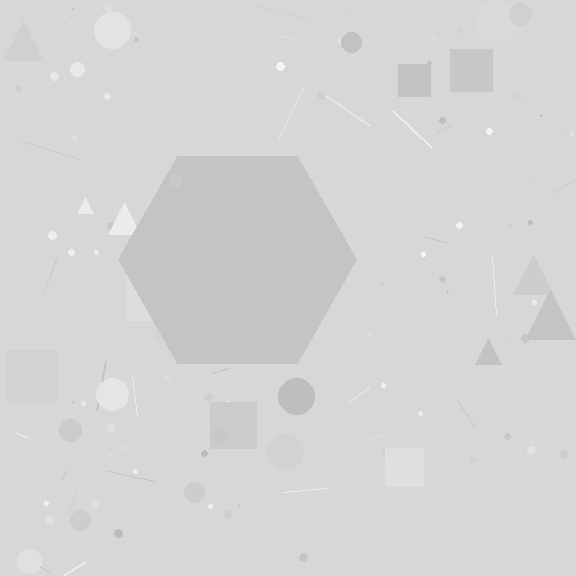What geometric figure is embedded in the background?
A hexagon is embedded in the background.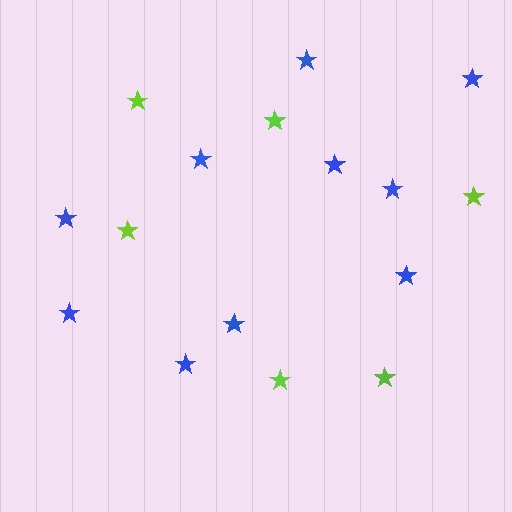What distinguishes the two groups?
There are 2 groups: one group of blue stars (10) and one group of lime stars (6).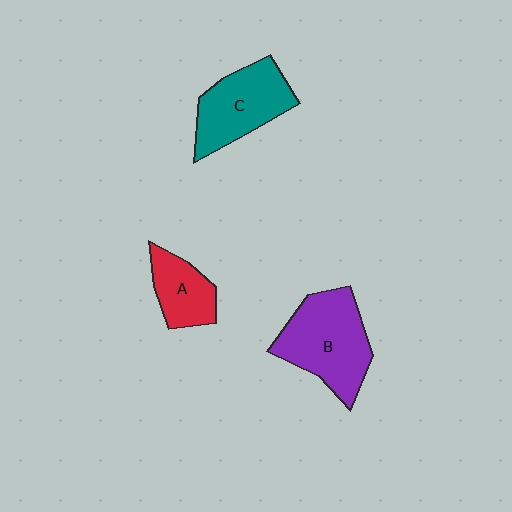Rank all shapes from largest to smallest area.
From largest to smallest: B (purple), C (teal), A (red).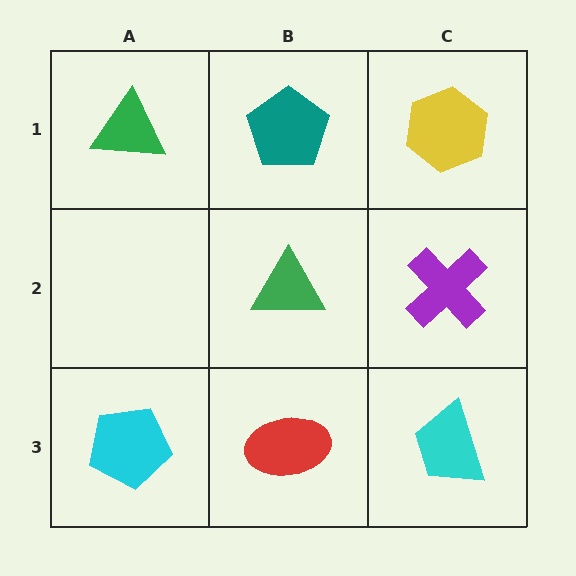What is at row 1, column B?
A teal pentagon.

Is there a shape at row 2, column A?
No, that cell is empty.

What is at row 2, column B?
A green triangle.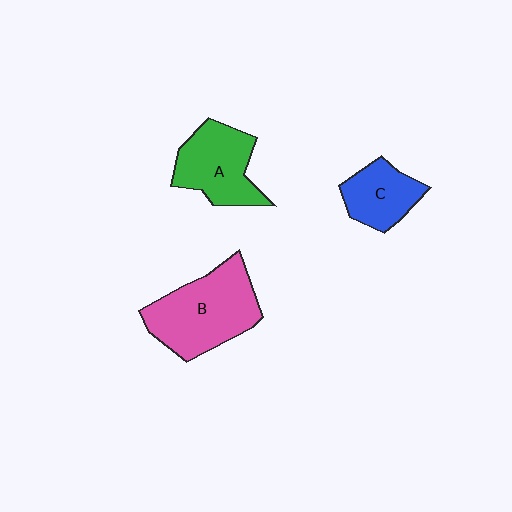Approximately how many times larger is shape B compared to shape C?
Approximately 1.8 times.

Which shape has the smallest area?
Shape C (blue).